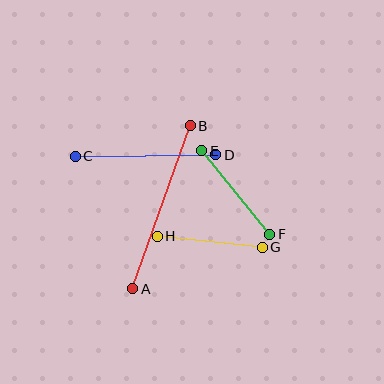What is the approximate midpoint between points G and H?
The midpoint is at approximately (210, 242) pixels.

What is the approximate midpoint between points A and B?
The midpoint is at approximately (161, 207) pixels.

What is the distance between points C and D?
The distance is approximately 140 pixels.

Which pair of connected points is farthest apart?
Points A and B are farthest apart.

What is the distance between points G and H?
The distance is approximately 105 pixels.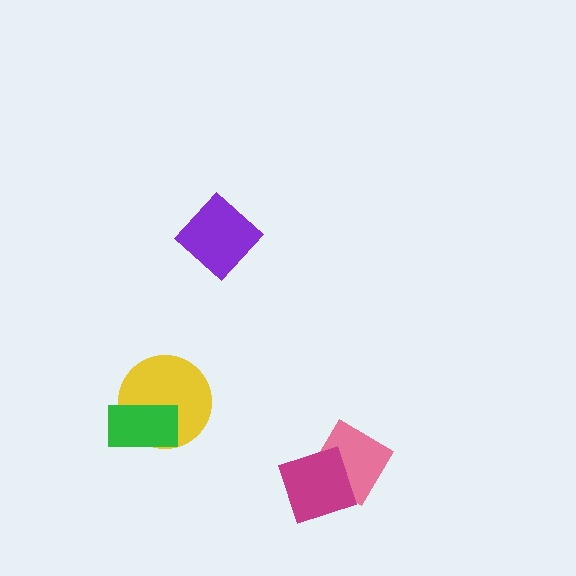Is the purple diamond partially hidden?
No, no other shape covers it.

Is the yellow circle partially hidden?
Yes, it is partially covered by another shape.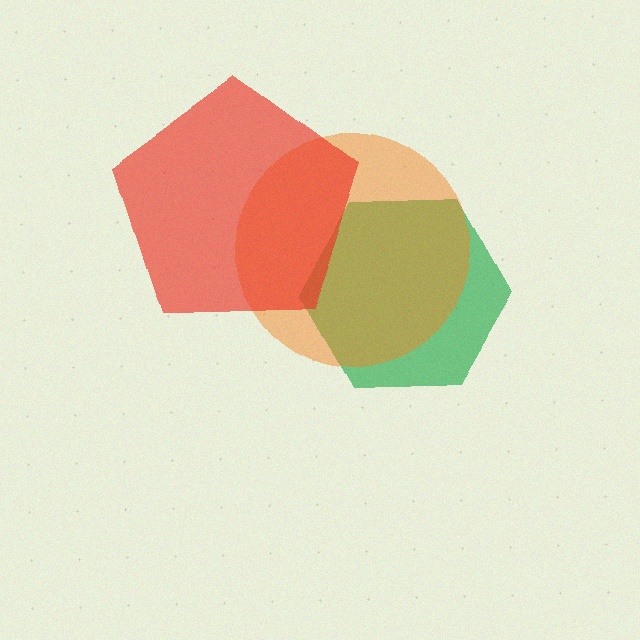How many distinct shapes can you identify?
There are 3 distinct shapes: a green hexagon, an orange circle, a red pentagon.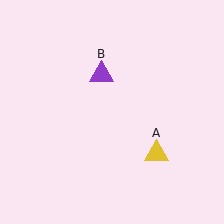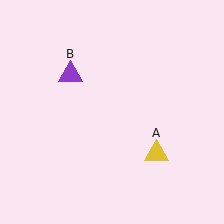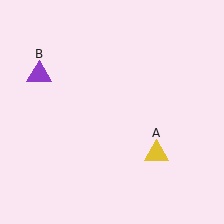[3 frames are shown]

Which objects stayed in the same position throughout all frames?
Yellow triangle (object A) remained stationary.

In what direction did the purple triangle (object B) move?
The purple triangle (object B) moved left.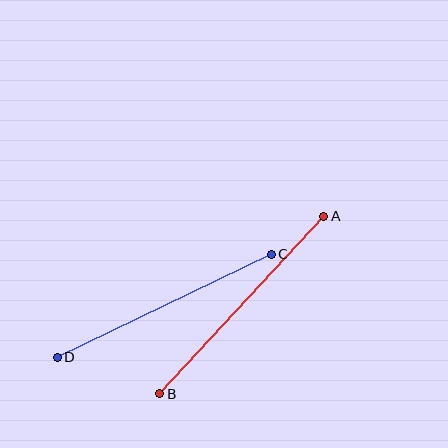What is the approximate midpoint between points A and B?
The midpoint is at approximately (242, 305) pixels.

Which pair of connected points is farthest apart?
Points A and B are farthest apart.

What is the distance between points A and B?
The distance is approximately 241 pixels.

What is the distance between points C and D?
The distance is approximately 238 pixels.